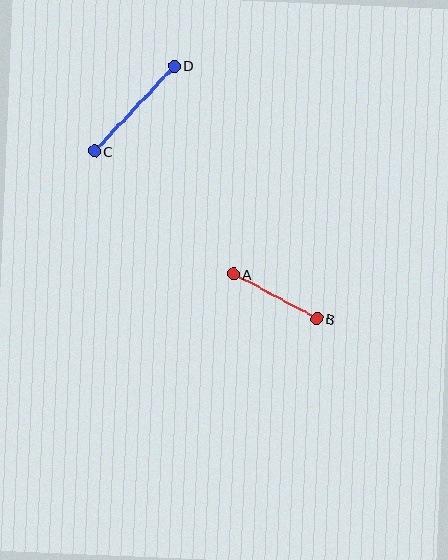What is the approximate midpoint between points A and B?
The midpoint is at approximately (275, 296) pixels.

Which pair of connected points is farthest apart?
Points C and D are farthest apart.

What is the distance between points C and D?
The distance is approximately 117 pixels.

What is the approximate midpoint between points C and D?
The midpoint is at approximately (134, 109) pixels.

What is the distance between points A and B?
The distance is approximately 94 pixels.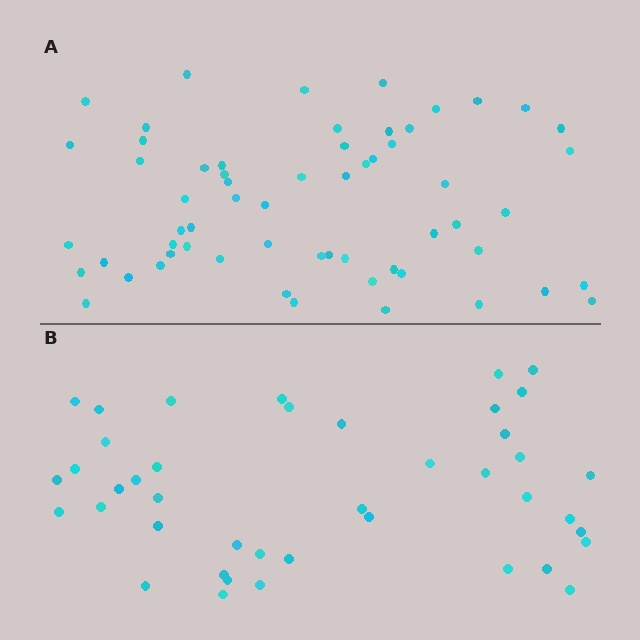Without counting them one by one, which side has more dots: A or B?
Region A (the top region) has more dots.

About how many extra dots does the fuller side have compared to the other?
Region A has approximately 20 more dots than region B.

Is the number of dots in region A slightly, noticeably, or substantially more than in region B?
Region A has noticeably more, but not dramatically so. The ratio is roughly 1.4 to 1.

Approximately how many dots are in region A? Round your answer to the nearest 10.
About 60 dots.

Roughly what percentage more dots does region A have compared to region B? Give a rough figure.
About 45% more.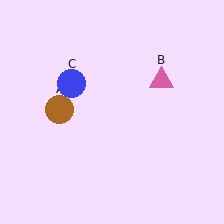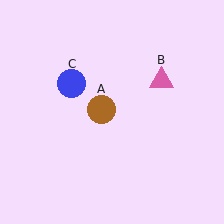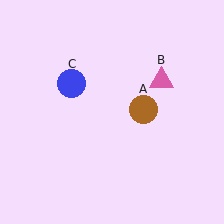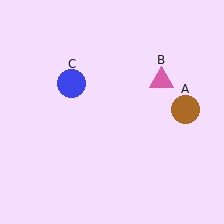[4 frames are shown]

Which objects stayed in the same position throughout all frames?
Pink triangle (object B) and blue circle (object C) remained stationary.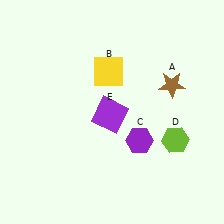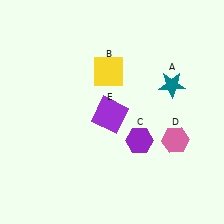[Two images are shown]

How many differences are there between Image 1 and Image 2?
There are 2 differences between the two images.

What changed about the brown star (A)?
In Image 1, A is brown. In Image 2, it changed to teal.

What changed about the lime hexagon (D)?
In Image 1, D is lime. In Image 2, it changed to pink.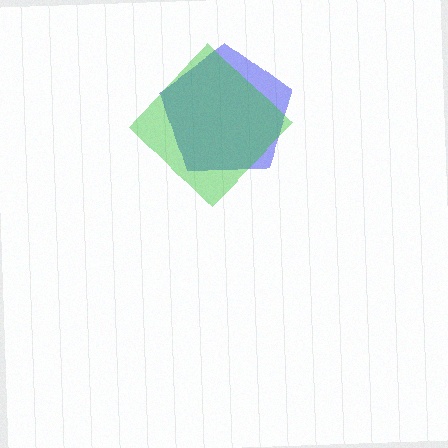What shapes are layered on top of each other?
The layered shapes are: a blue pentagon, a green diamond.